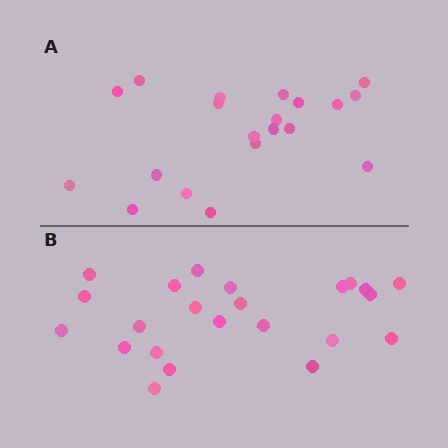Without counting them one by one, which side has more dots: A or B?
Region B (the bottom region) has more dots.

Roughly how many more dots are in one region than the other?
Region B has just a few more — roughly 2 or 3 more dots than region A.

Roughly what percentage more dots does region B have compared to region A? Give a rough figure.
About 15% more.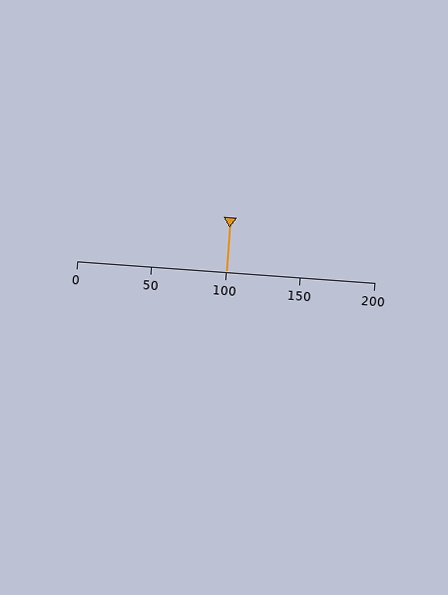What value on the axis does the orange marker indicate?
The marker indicates approximately 100.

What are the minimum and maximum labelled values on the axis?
The axis runs from 0 to 200.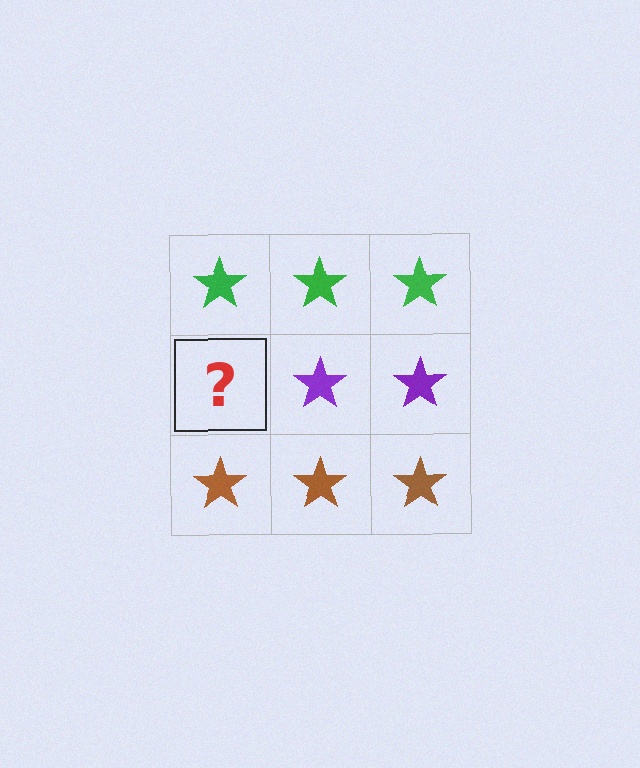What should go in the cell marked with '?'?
The missing cell should contain a purple star.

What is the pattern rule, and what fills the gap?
The rule is that each row has a consistent color. The gap should be filled with a purple star.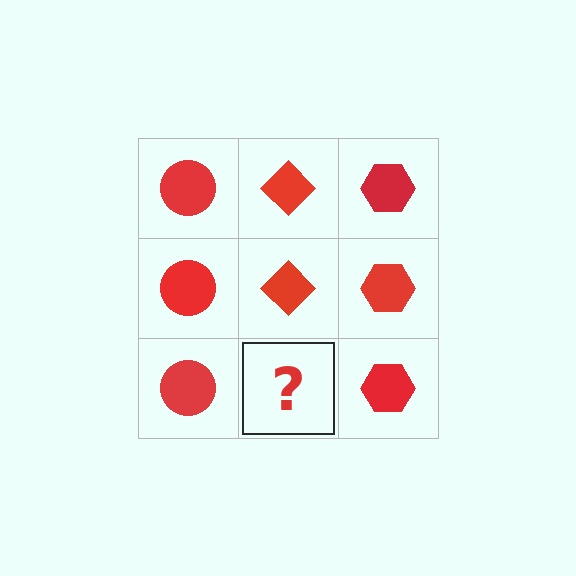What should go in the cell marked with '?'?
The missing cell should contain a red diamond.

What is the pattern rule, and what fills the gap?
The rule is that each column has a consistent shape. The gap should be filled with a red diamond.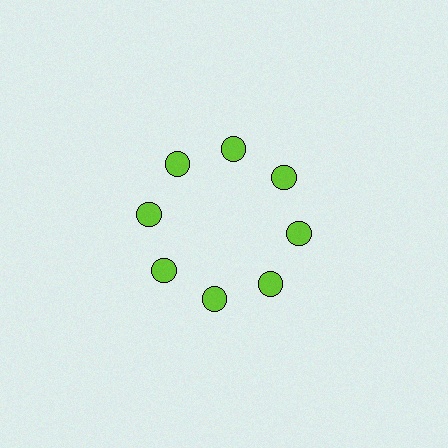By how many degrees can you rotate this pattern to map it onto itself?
The pattern maps onto itself every 45 degrees of rotation.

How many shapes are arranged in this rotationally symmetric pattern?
There are 8 shapes, arranged in 8 groups of 1.